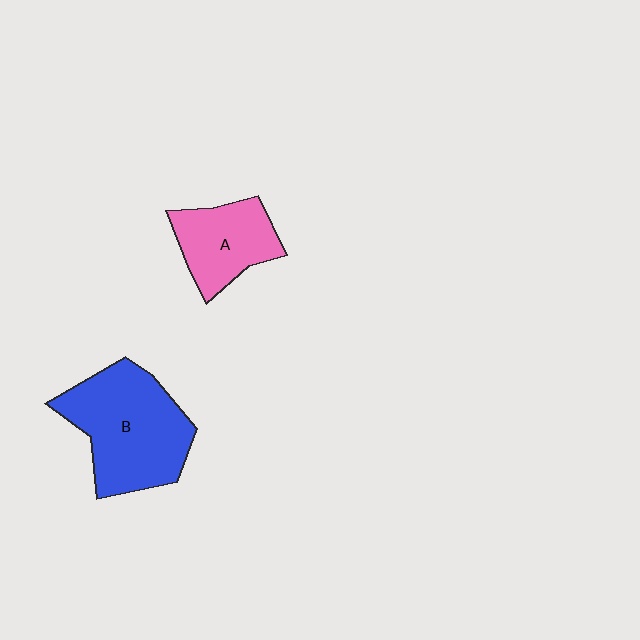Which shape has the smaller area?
Shape A (pink).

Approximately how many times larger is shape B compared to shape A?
Approximately 1.7 times.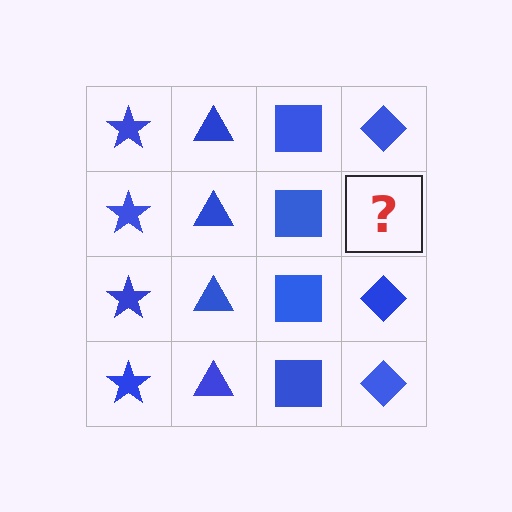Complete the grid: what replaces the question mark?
The question mark should be replaced with a blue diamond.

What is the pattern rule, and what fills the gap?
The rule is that each column has a consistent shape. The gap should be filled with a blue diamond.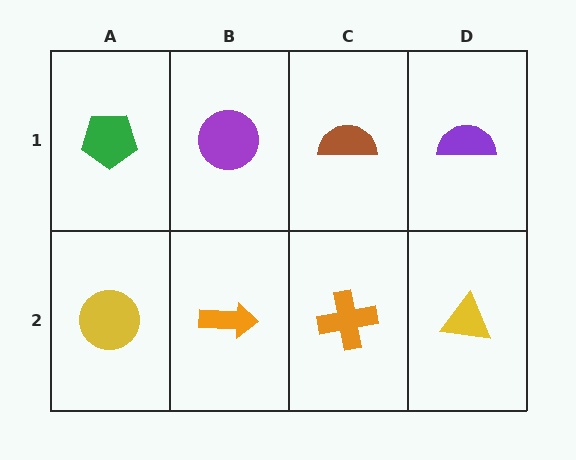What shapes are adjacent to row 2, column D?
A purple semicircle (row 1, column D), an orange cross (row 2, column C).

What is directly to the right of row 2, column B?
An orange cross.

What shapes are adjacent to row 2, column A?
A green pentagon (row 1, column A), an orange arrow (row 2, column B).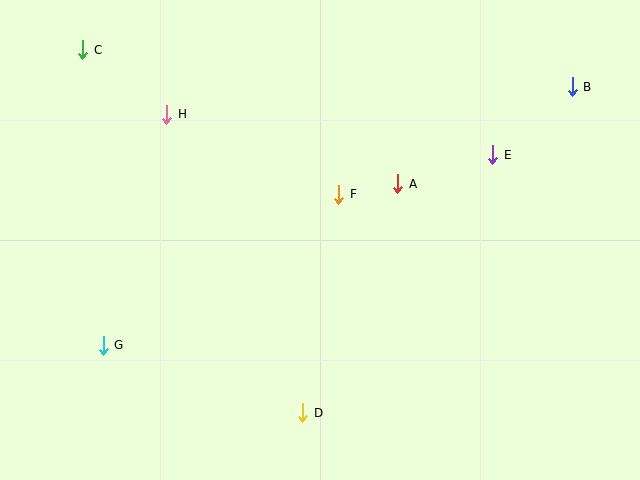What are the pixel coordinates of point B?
Point B is at (572, 87).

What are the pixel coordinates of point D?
Point D is at (303, 413).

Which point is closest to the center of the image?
Point F at (339, 194) is closest to the center.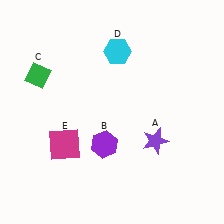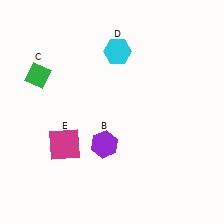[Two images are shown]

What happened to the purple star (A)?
The purple star (A) was removed in Image 2. It was in the bottom-right area of Image 1.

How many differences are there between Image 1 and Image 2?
There is 1 difference between the two images.